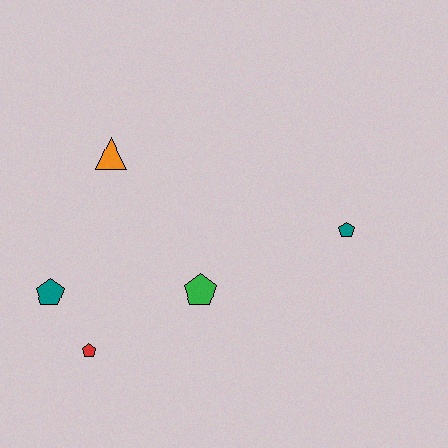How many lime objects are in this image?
There are no lime objects.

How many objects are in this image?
There are 5 objects.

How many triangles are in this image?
There is 1 triangle.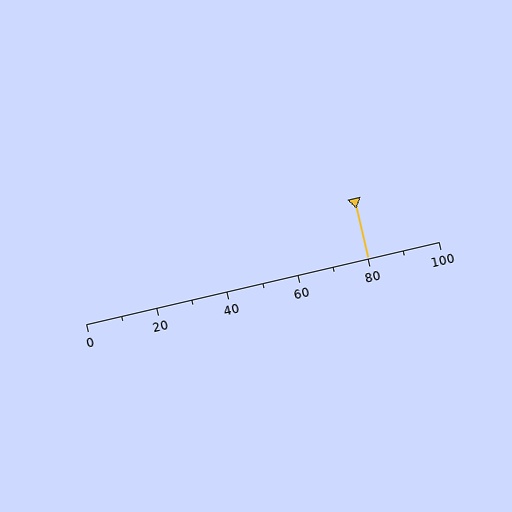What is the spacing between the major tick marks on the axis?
The major ticks are spaced 20 apart.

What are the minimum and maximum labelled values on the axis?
The axis runs from 0 to 100.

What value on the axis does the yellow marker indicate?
The marker indicates approximately 80.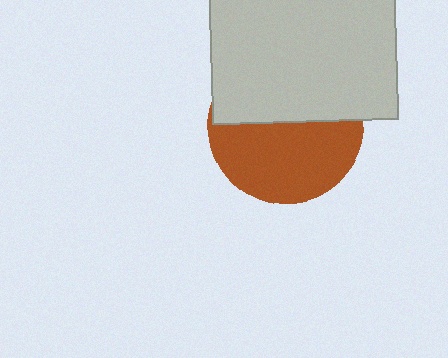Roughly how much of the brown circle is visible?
About half of it is visible (roughly 52%).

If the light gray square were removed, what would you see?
You would see the complete brown circle.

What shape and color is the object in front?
The object in front is a light gray square.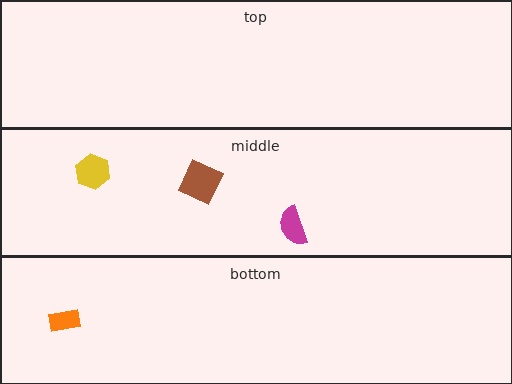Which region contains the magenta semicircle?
The middle region.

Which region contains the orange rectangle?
The bottom region.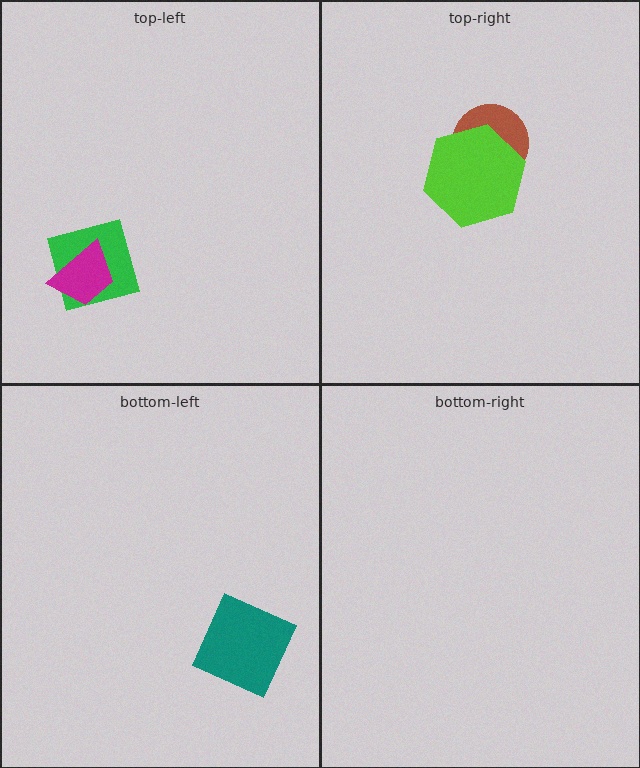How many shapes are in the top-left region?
2.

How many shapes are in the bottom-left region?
1.